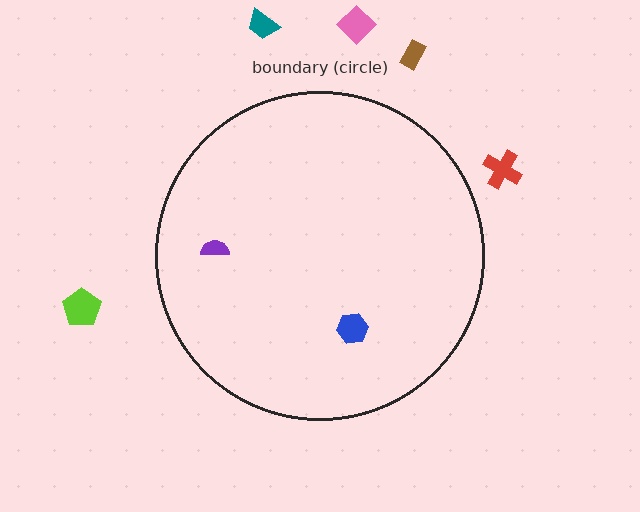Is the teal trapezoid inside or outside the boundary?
Outside.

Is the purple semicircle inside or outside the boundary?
Inside.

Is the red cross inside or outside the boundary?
Outside.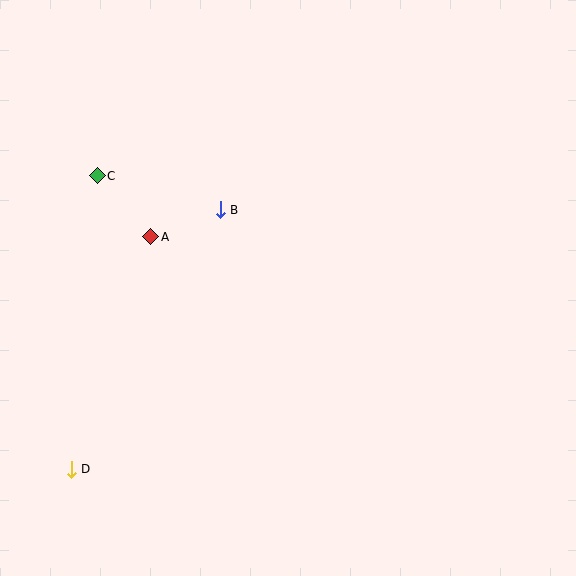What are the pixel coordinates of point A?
Point A is at (151, 237).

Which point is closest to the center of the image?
Point B at (220, 210) is closest to the center.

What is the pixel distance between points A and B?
The distance between A and B is 75 pixels.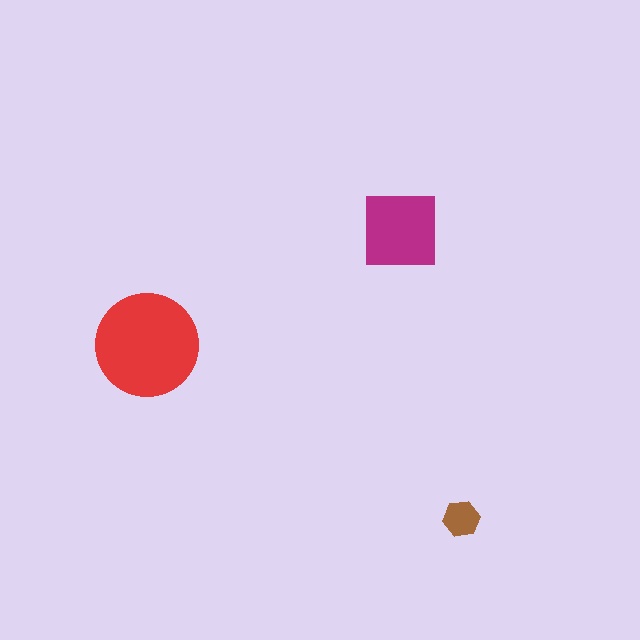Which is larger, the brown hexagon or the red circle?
The red circle.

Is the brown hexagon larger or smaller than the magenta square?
Smaller.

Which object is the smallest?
The brown hexagon.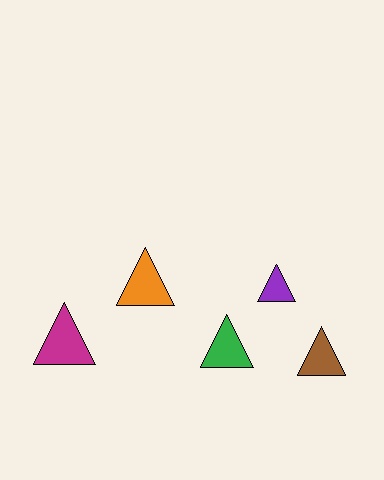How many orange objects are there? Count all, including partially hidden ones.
There is 1 orange object.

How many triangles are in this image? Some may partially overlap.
There are 5 triangles.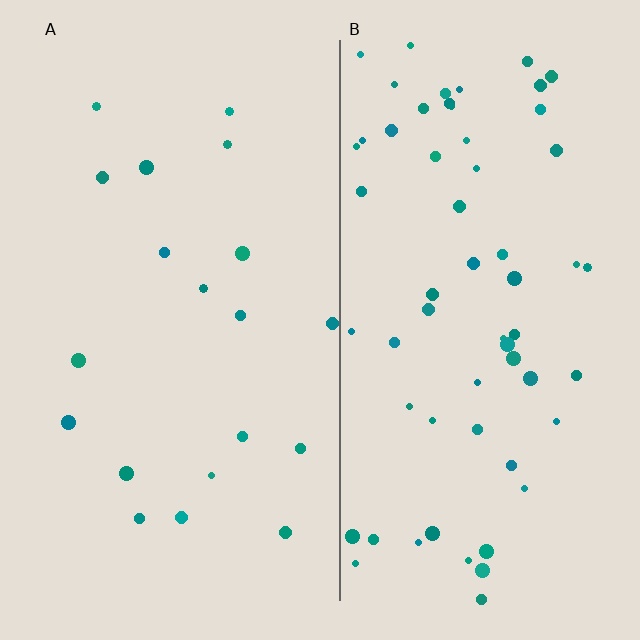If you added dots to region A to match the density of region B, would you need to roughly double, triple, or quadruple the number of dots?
Approximately triple.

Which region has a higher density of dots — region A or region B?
B (the right).